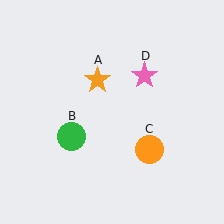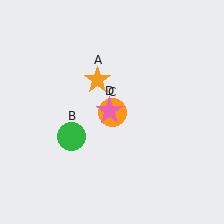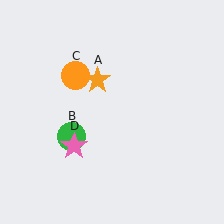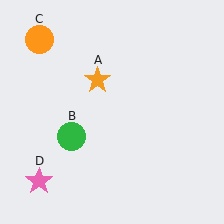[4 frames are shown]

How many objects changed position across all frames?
2 objects changed position: orange circle (object C), pink star (object D).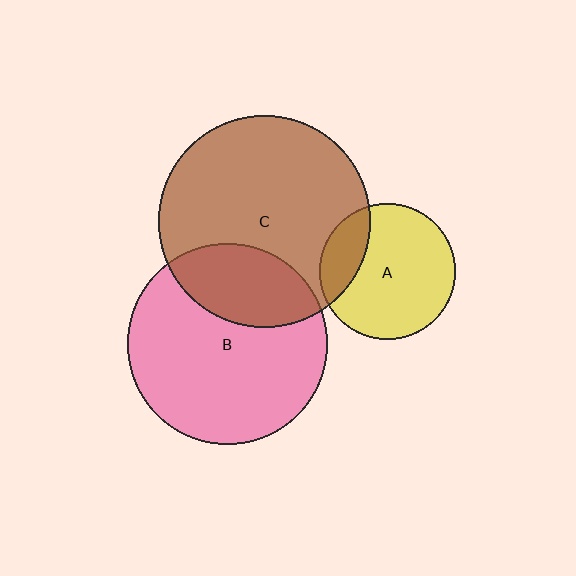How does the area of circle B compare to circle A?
Approximately 2.2 times.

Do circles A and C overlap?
Yes.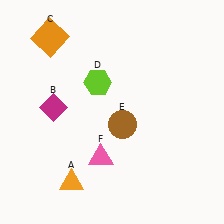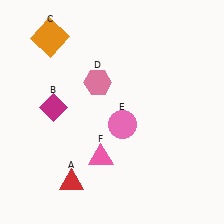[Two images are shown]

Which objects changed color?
A changed from orange to red. D changed from lime to pink. E changed from brown to pink.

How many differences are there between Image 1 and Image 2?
There are 3 differences between the two images.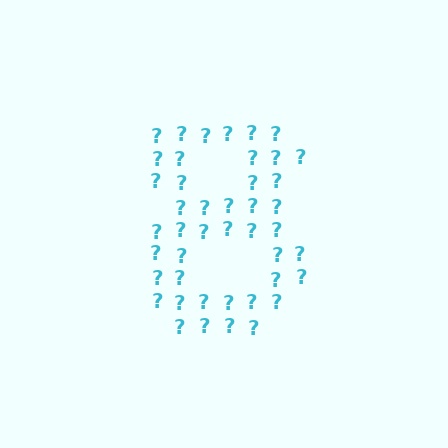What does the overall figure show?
The overall figure shows the digit 8.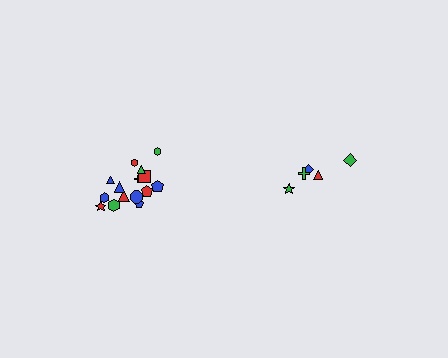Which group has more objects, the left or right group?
The left group.